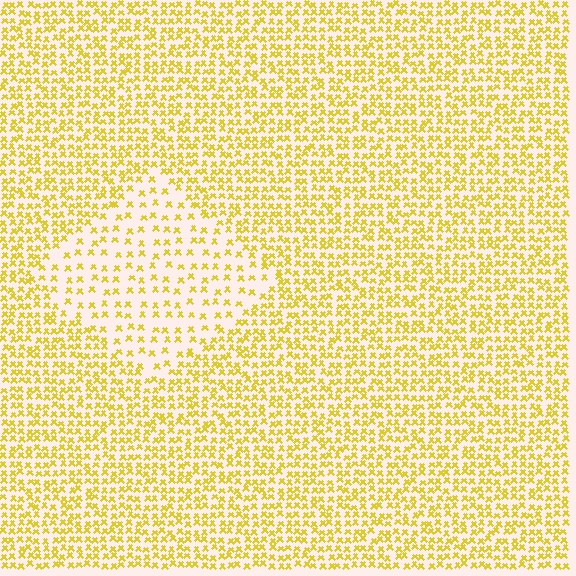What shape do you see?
I see a diamond.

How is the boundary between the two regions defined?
The boundary is defined by a change in element density (approximately 2.2x ratio). All elements are the same color, size, and shape.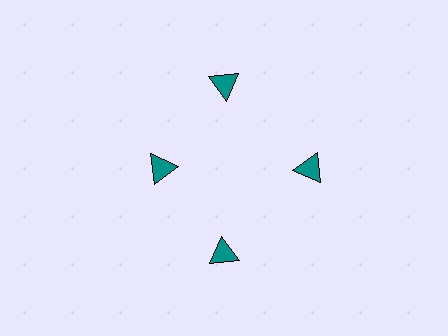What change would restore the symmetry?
The symmetry would be restored by moving it outward, back onto the ring so that all 4 triangles sit at equal angles and equal distance from the center.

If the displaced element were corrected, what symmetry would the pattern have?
It would have 4-fold rotational symmetry — the pattern would map onto itself every 90 degrees.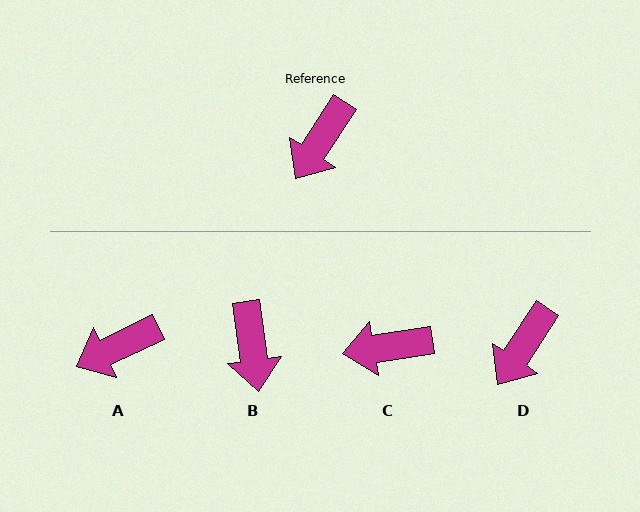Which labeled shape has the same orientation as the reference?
D.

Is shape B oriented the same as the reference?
No, it is off by about 41 degrees.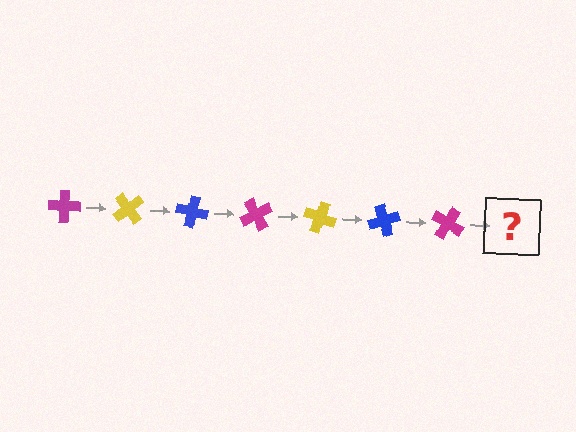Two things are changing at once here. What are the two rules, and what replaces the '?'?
The two rules are that it rotates 50 degrees each step and the color cycles through magenta, yellow, and blue. The '?' should be a yellow cross, rotated 350 degrees from the start.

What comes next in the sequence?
The next element should be a yellow cross, rotated 350 degrees from the start.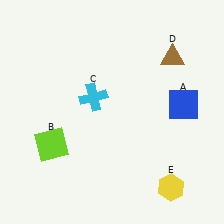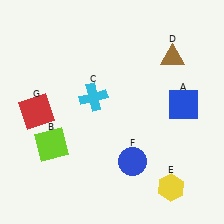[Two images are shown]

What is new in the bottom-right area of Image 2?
A blue circle (F) was added in the bottom-right area of Image 2.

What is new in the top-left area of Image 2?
A red square (G) was added in the top-left area of Image 2.